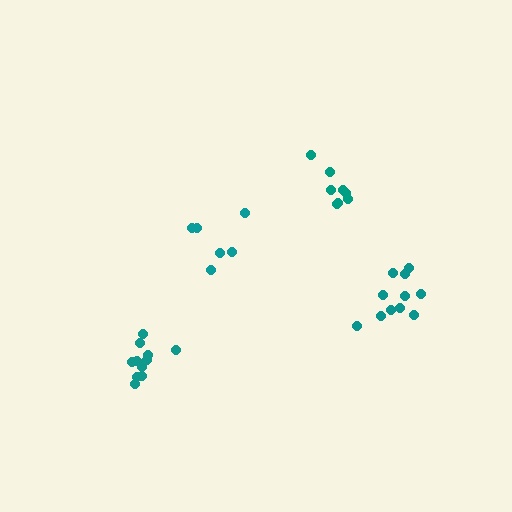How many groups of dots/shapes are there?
There are 4 groups.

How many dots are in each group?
Group 1: 6 dots, Group 2: 8 dots, Group 3: 11 dots, Group 4: 11 dots (36 total).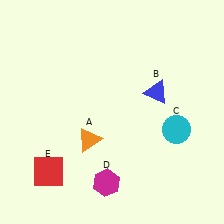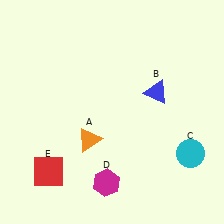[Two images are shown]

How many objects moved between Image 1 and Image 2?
1 object moved between the two images.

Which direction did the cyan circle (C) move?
The cyan circle (C) moved down.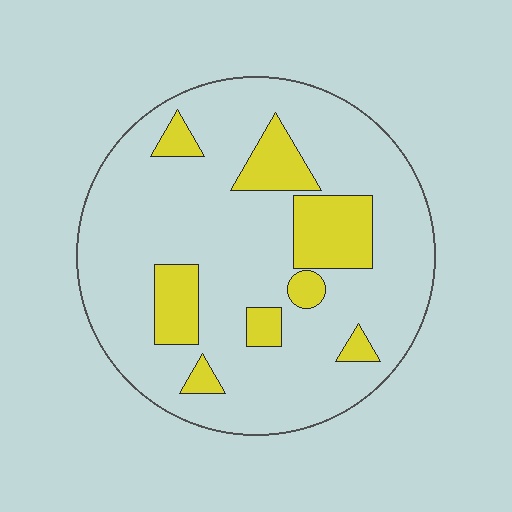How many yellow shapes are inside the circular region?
8.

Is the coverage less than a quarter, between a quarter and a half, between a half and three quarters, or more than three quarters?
Less than a quarter.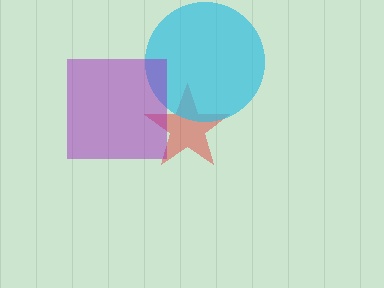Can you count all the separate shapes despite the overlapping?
Yes, there are 3 separate shapes.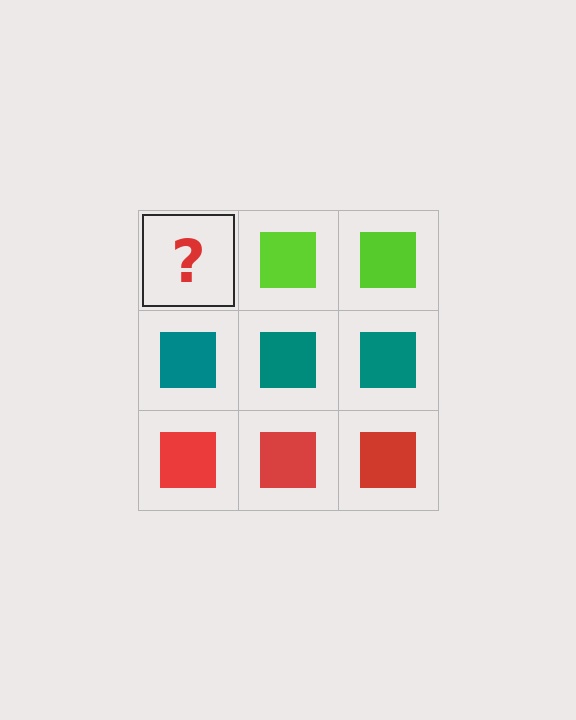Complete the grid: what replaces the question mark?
The question mark should be replaced with a lime square.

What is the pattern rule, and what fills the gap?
The rule is that each row has a consistent color. The gap should be filled with a lime square.